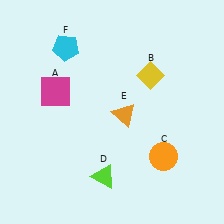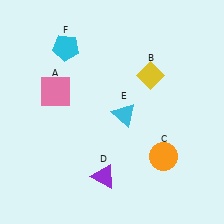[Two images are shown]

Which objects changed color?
A changed from magenta to pink. D changed from lime to purple. E changed from orange to cyan.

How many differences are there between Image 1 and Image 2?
There are 3 differences between the two images.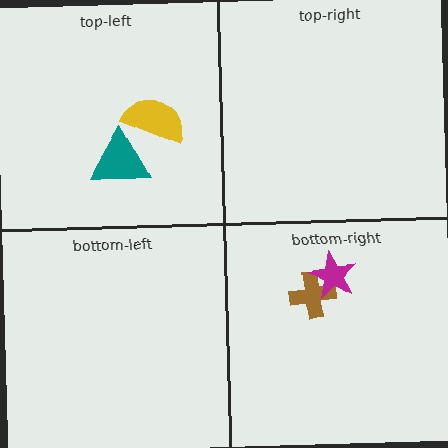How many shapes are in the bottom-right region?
2.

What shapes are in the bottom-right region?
The brown cross, the magenta star.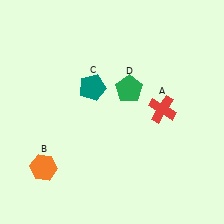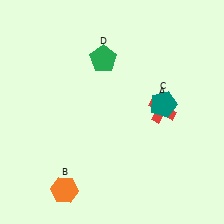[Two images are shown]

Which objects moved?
The objects that moved are: the orange hexagon (B), the teal pentagon (C), the green pentagon (D).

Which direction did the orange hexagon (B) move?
The orange hexagon (B) moved down.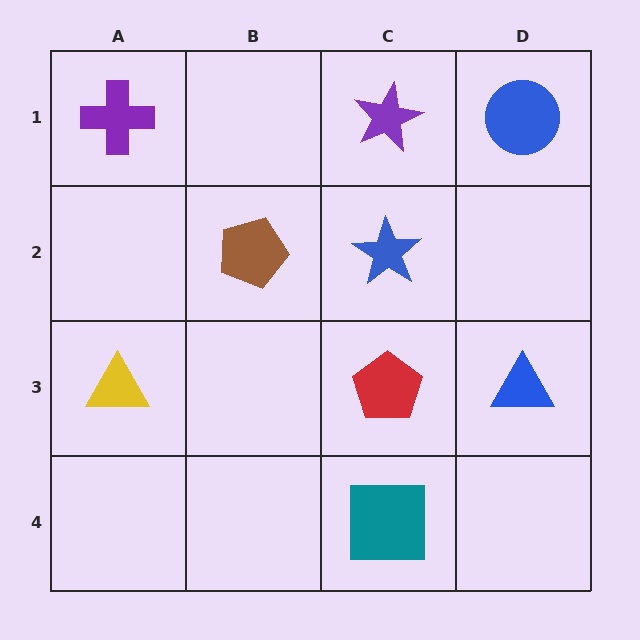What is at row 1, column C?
A purple star.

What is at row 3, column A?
A yellow triangle.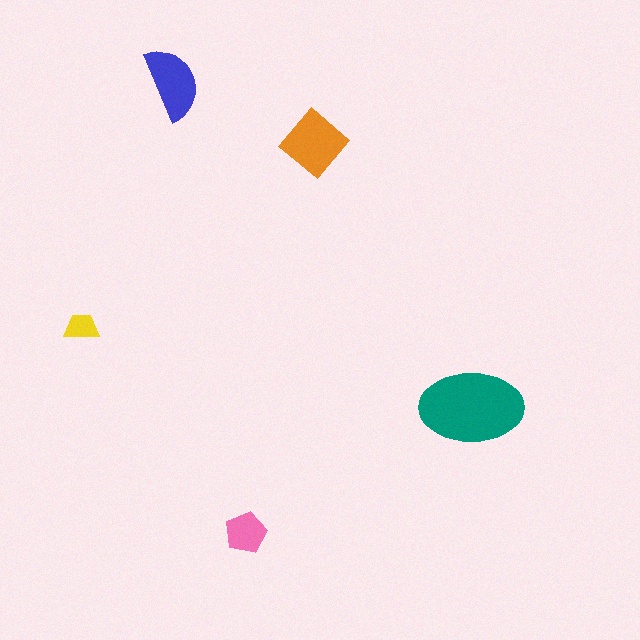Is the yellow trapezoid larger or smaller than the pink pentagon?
Smaller.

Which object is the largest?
The teal ellipse.